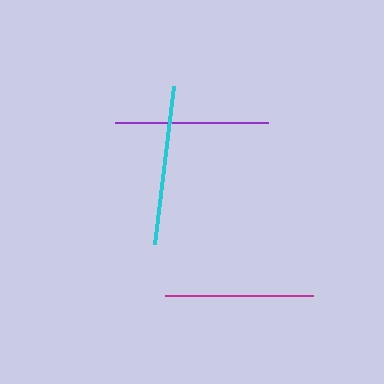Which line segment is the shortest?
The magenta line is the shortest at approximately 147 pixels.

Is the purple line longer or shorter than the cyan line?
The cyan line is longer than the purple line.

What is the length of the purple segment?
The purple segment is approximately 153 pixels long.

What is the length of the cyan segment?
The cyan segment is approximately 160 pixels long.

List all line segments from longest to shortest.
From longest to shortest: cyan, purple, magenta.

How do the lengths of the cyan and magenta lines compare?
The cyan and magenta lines are approximately the same length.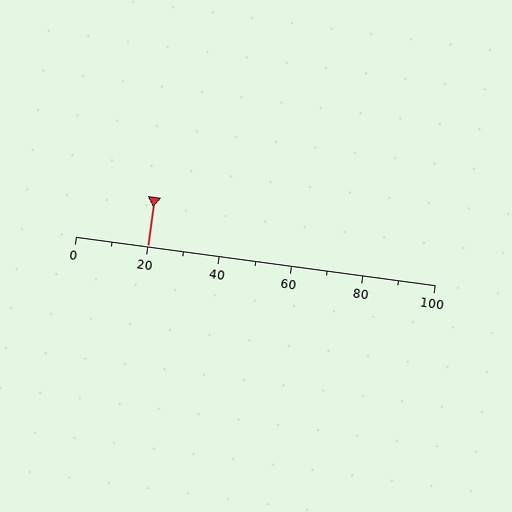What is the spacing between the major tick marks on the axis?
The major ticks are spaced 20 apart.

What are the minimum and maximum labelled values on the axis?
The axis runs from 0 to 100.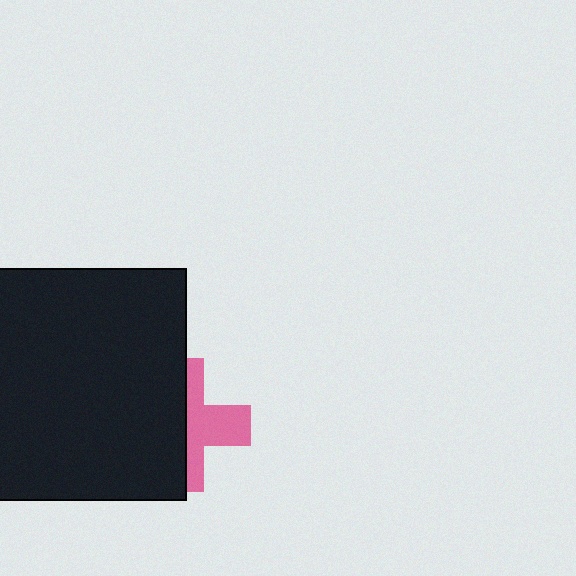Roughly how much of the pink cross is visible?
A small part of it is visible (roughly 44%).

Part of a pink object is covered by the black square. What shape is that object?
It is a cross.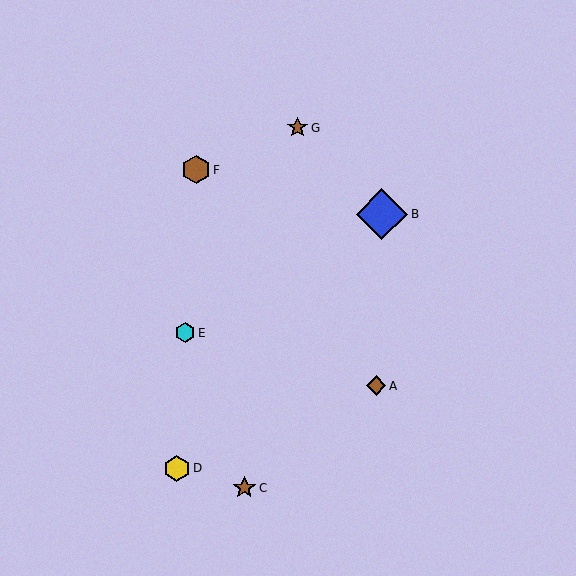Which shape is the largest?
The blue diamond (labeled B) is the largest.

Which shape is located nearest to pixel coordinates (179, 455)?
The yellow hexagon (labeled D) at (177, 468) is nearest to that location.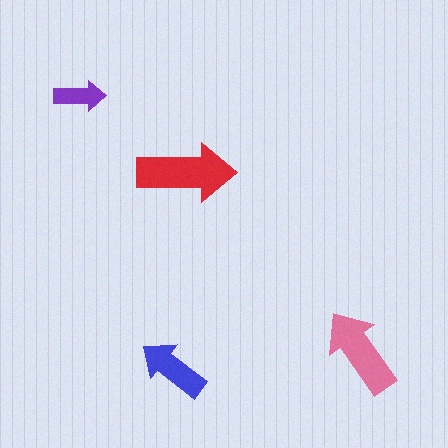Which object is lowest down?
The blue arrow is bottommost.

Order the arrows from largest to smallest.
the red one, the pink one, the blue one, the purple one.